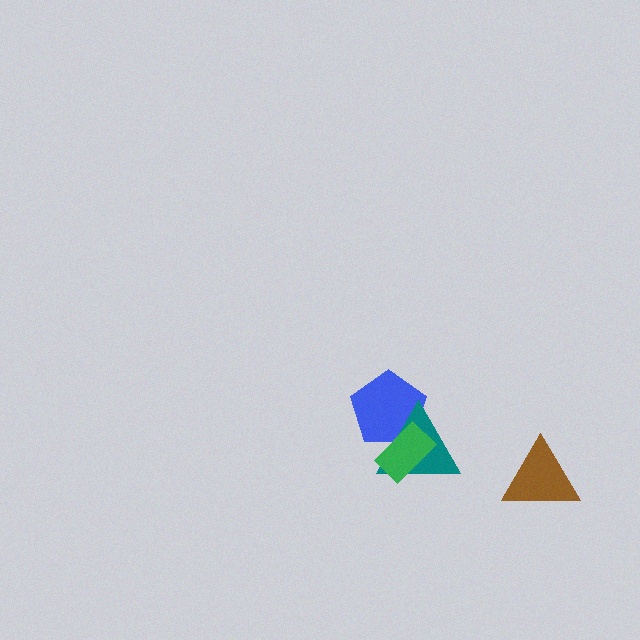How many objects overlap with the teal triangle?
2 objects overlap with the teal triangle.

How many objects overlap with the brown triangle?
0 objects overlap with the brown triangle.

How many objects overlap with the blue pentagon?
2 objects overlap with the blue pentagon.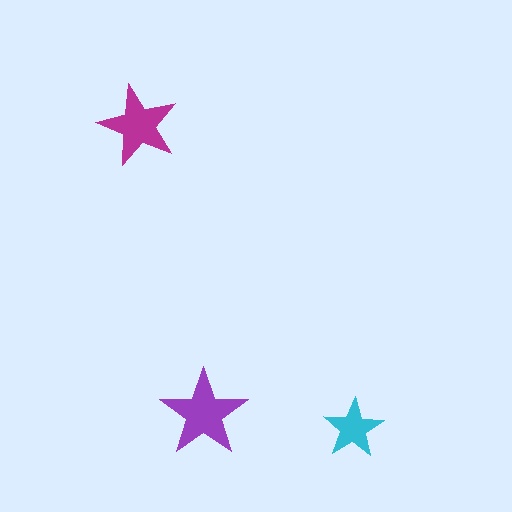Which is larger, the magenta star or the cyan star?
The magenta one.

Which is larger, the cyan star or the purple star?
The purple one.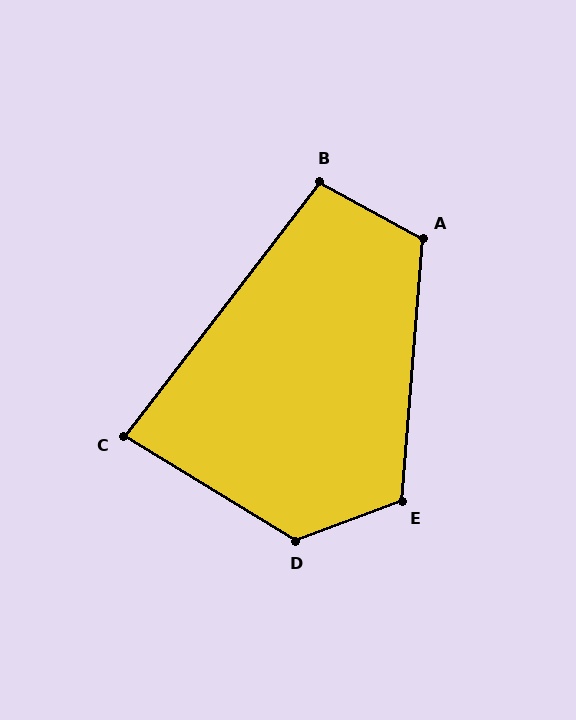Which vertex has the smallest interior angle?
C, at approximately 84 degrees.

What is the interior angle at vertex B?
Approximately 98 degrees (obtuse).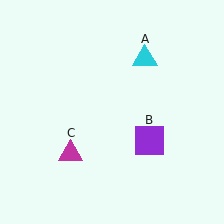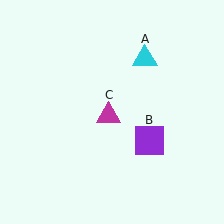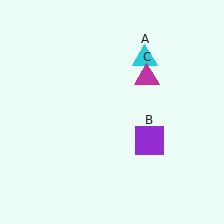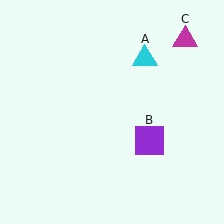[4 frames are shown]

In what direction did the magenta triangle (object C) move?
The magenta triangle (object C) moved up and to the right.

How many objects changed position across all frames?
1 object changed position: magenta triangle (object C).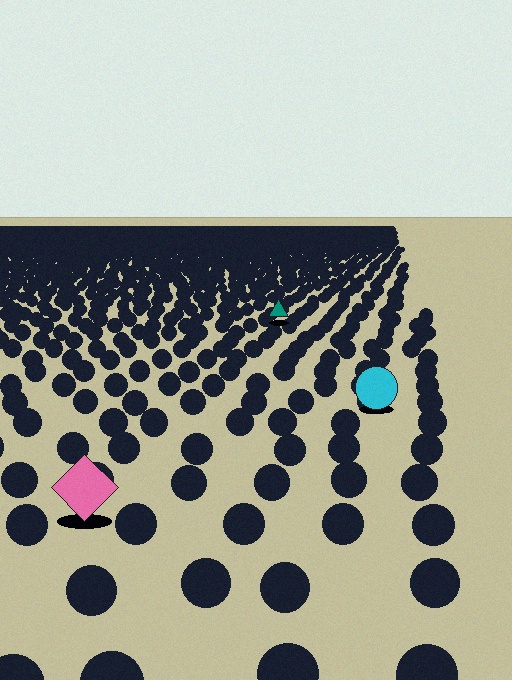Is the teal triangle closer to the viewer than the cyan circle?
No. The cyan circle is closer — you can tell from the texture gradient: the ground texture is coarser near it.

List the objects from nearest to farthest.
From nearest to farthest: the pink diamond, the cyan circle, the teal triangle.